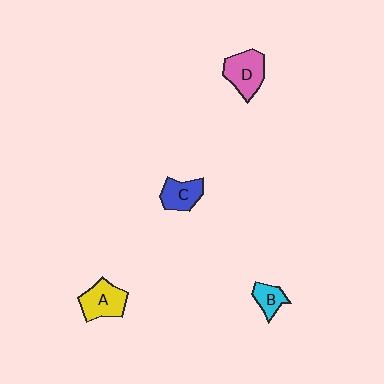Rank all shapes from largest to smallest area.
From largest to smallest: D (pink), A (yellow), C (blue), B (cyan).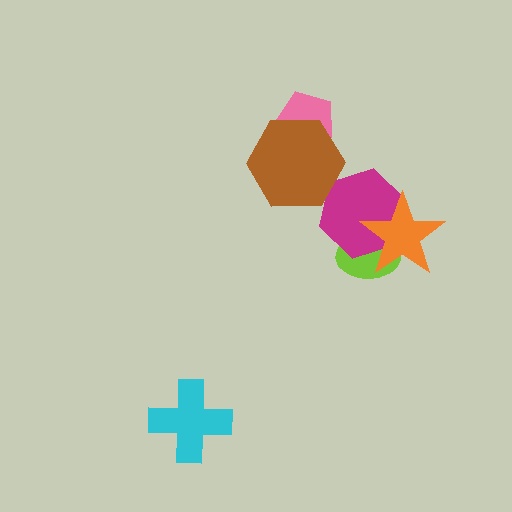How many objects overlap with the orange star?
2 objects overlap with the orange star.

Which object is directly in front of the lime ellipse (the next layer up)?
The magenta hexagon is directly in front of the lime ellipse.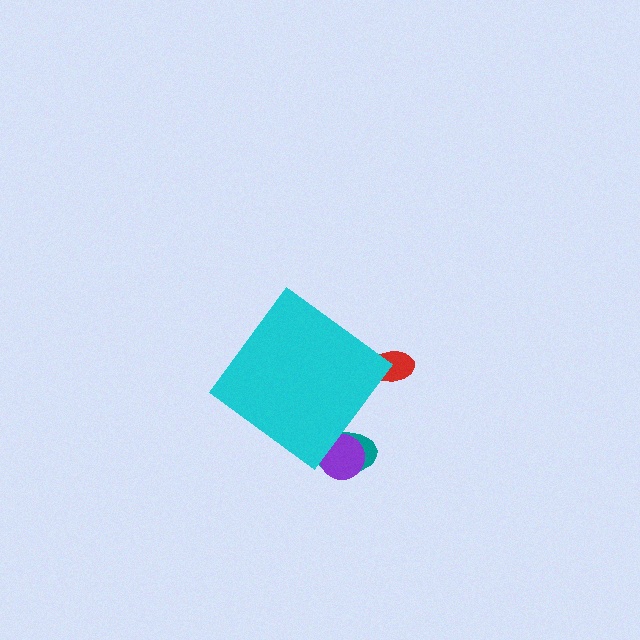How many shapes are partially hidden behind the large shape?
3 shapes are partially hidden.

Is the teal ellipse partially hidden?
Yes, the teal ellipse is partially hidden behind the cyan diamond.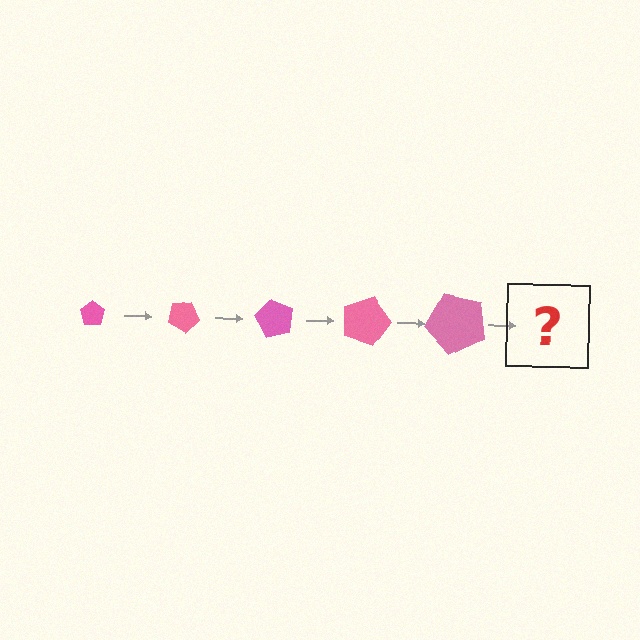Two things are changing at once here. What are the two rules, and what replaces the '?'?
The two rules are that the pentagon grows larger each step and it rotates 30 degrees each step. The '?' should be a pentagon, larger than the previous one and rotated 150 degrees from the start.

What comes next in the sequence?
The next element should be a pentagon, larger than the previous one and rotated 150 degrees from the start.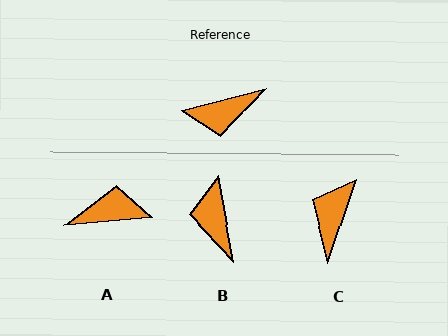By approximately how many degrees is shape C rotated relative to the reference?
Approximately 123 degrees clockwise.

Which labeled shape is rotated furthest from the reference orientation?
A, about 171 degrees away.